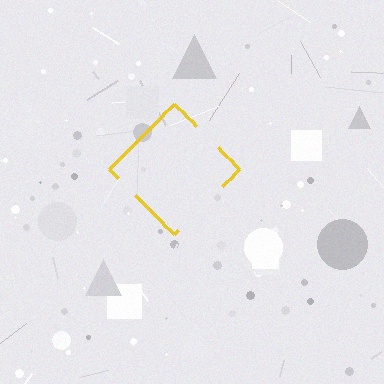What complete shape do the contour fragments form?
The contour fragments form a diamond.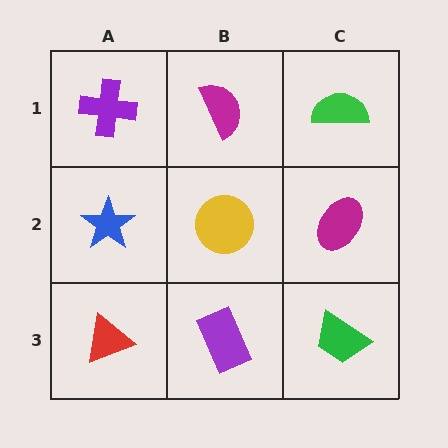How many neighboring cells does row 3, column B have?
3.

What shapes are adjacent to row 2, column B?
A magenta semicircle (row 1, column B), a purple rectangle (row 3, column B), a blue star (row 2, column A), a magenta ellipse (row 2, column C).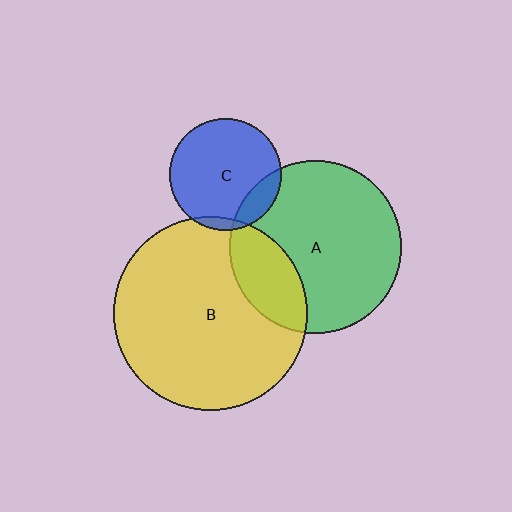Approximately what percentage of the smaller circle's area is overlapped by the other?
Approximately 5%.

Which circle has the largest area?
Circle B (yellow).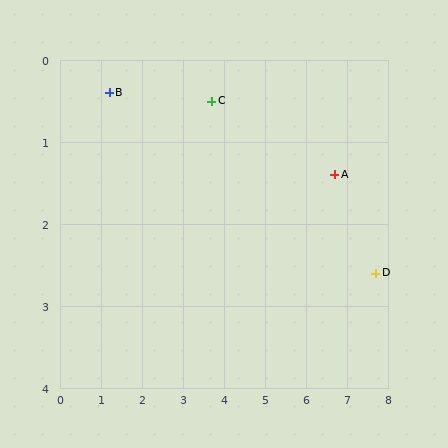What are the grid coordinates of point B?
Point B is at approximately (1.2, 0.4).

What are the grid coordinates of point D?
Point D is at approximately (7.7, 2.6).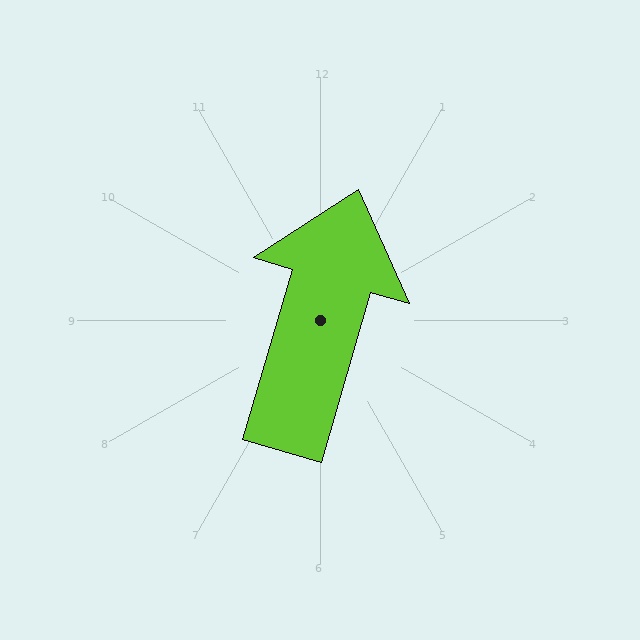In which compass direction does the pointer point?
North.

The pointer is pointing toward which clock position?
Roughly 1 o'clock.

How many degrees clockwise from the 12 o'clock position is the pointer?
Approximately 16 degrees.